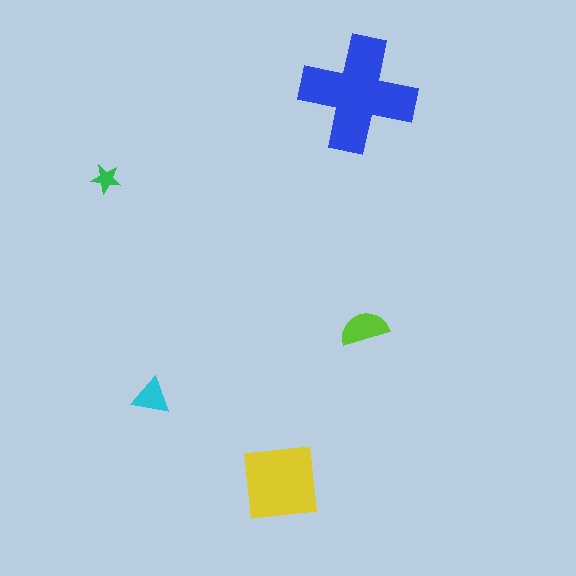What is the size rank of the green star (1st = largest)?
5th.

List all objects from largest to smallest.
The blue cross, the yellow square, the lime semicircle, the cyan triangle, the green star.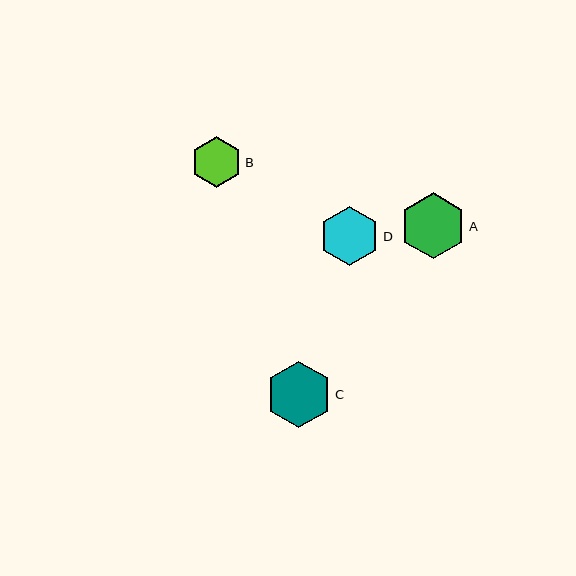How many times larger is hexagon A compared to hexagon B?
Hexagon A is approximately 1.3 times the size of hexagon B.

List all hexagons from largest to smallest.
From largest to smallest: C, A, D, B.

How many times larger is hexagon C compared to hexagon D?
Hexagon C is approximately 1.1 times the size of hexagon D.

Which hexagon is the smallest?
Hexagon B is the smallest with a size of approximately 51 pixels.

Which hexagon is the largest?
Hexagon C is the largest with a size of approximately 66 pixels.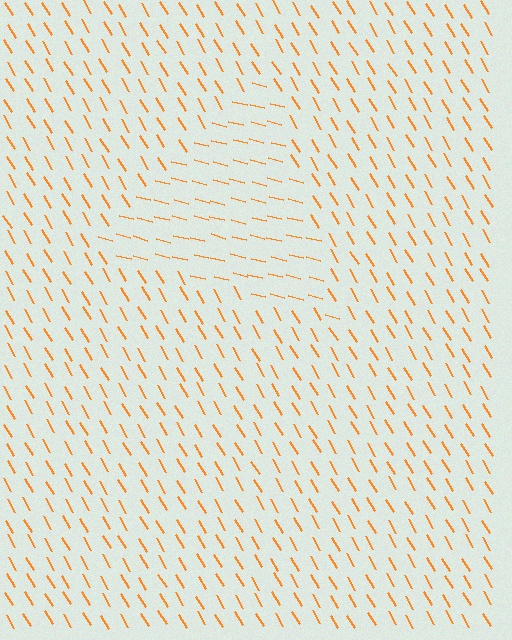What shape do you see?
I see a triangle.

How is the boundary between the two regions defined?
The boundary is defined purely by a change in line orientation (approximately 45 degrees difference). All lines are the same color and thickness.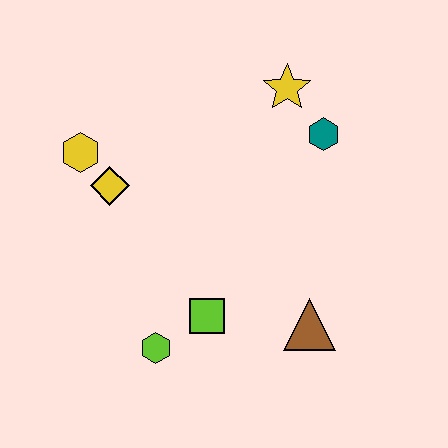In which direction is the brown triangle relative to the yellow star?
The brown triangle is below the yellow star.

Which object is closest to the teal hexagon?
The yellow star is closest to the teal hexagon.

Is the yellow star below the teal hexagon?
No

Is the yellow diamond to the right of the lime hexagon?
No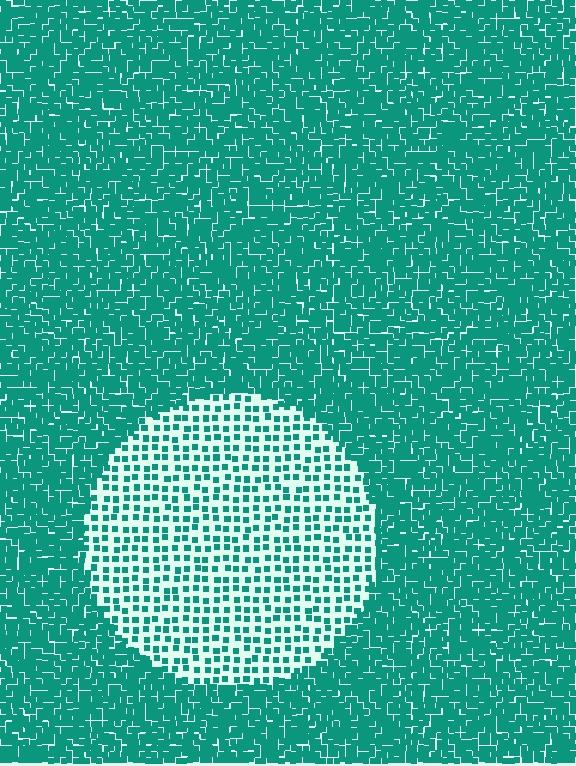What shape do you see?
I see a circle.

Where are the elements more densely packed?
The elements are more densely packed outside the circle boundary.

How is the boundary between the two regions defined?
The boundary is defined by a change in element density (approximately 2.8x ratio). All elements are the same color, size, and shape.